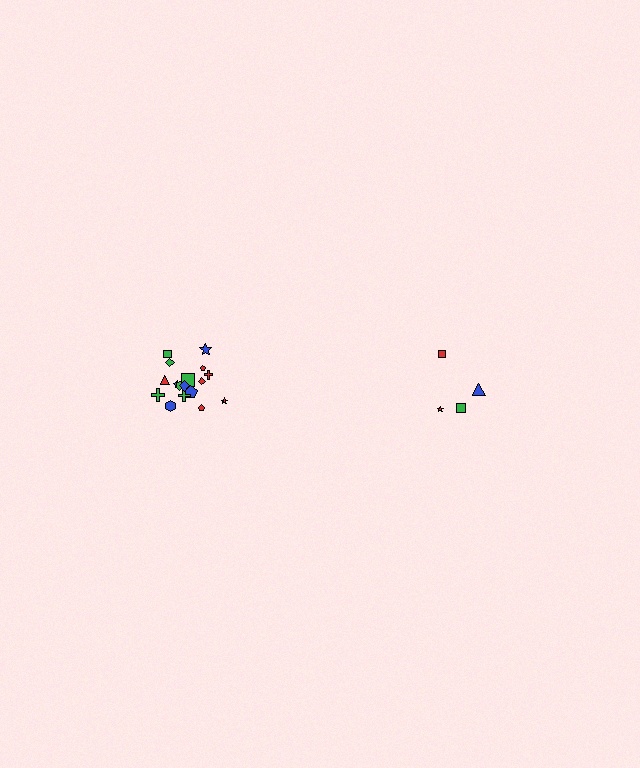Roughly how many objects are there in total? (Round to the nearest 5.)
Roughly 20 objects in total.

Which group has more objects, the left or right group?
The left group.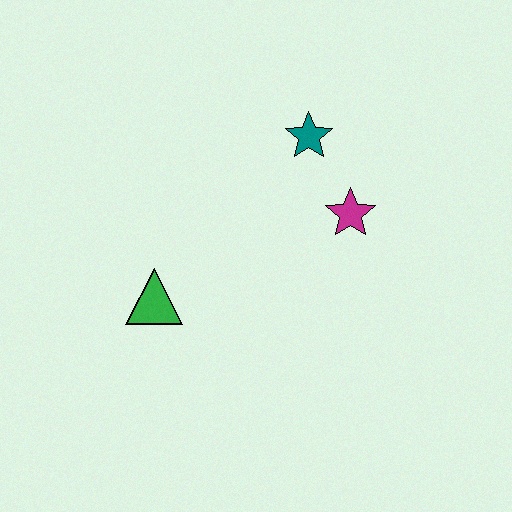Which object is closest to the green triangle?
The magenta star is closest to the green triangle.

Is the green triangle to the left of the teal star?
Yes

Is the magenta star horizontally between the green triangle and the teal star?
No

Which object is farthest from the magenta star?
The green triangle is farthest from the magenta star.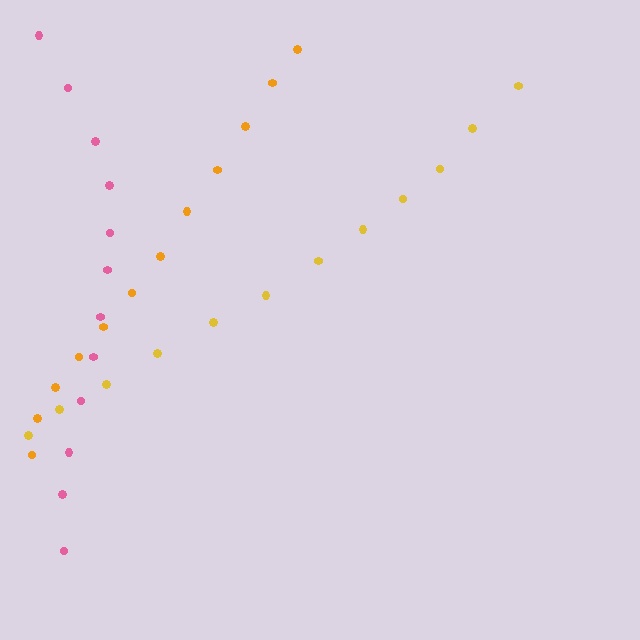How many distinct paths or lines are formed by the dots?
There are 3 distinct paths.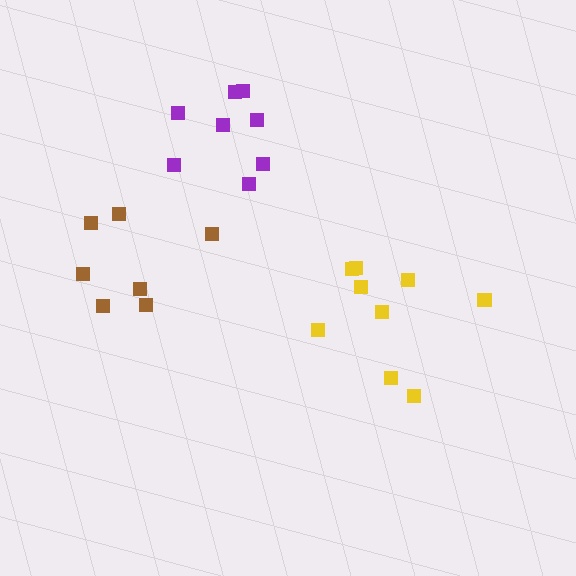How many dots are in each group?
Group 1: 7 dots, Group 2: 8 dots, Group 3: 9 dots (24 total).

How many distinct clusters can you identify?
There are 3 distinct clusters.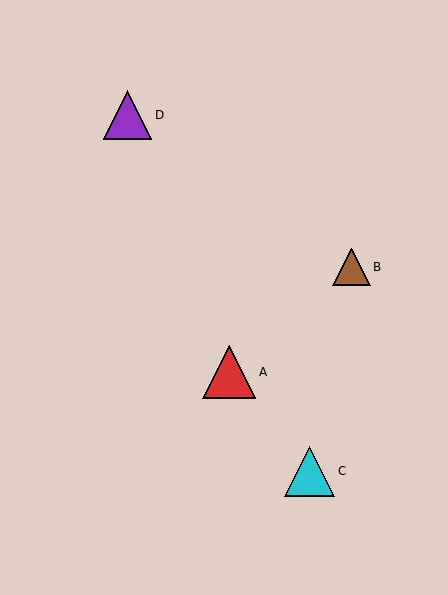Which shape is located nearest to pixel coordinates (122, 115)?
The purple triangle (labeled D) at (127, 115) is nearest to that location.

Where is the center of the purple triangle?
The center of the purple triangle is at (127, 115).